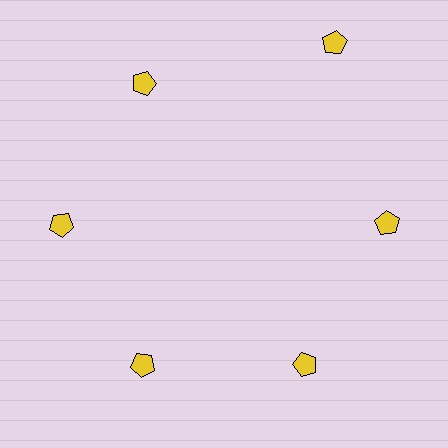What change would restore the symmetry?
The symmetry would be restored by moving it inward, back onto the ring so that all 6 pentagons sit at equal angles and equal distance from the center.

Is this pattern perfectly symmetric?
No. The 6 yellow pentagons are arranged in a ring, but one element near the 1 o'clock position is pushed outward from the center, breaking the 6-fold rotational symmetry.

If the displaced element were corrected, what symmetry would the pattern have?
It would have 6-fold rotational symmetry — the pattern would map onto itself every 60 degrees.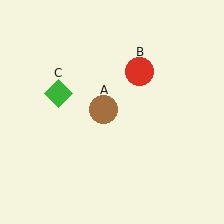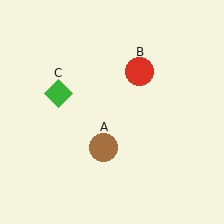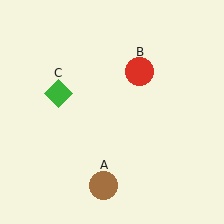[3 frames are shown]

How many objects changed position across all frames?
1 object changed position: brown circle (object A).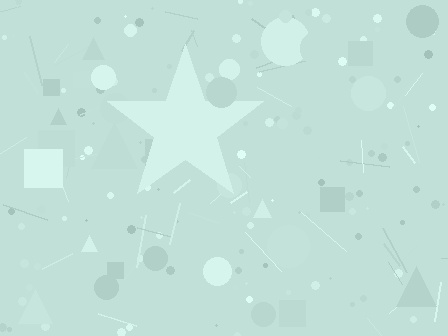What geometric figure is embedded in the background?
A star is embedded in the background.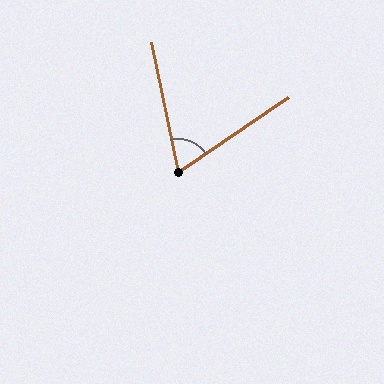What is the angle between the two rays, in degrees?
Approximately 67 degrees.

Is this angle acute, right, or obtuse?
It is acute.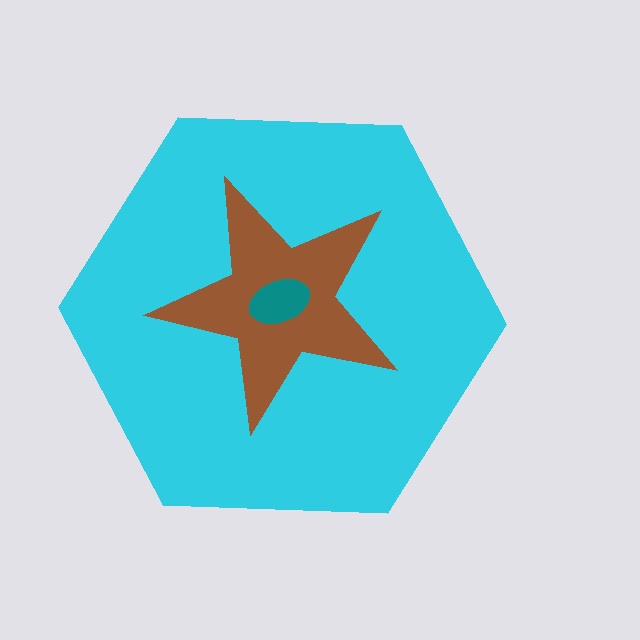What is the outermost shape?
The cyan hexagon.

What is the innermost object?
The teal ellipse.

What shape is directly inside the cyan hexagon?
The brown star.